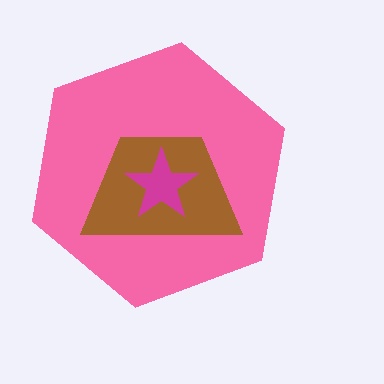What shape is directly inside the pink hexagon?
The brown trapezoid.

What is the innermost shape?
The magenta star.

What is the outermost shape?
The pink hexagon.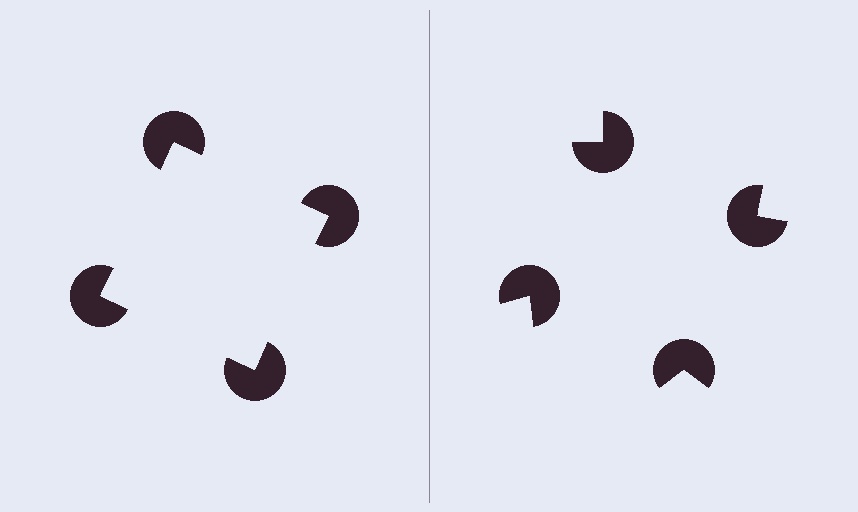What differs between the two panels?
The pac-man discs are positioned identically on both sides; only the wedge orientations differ. On the left they align to a square; on the right they are misaligned.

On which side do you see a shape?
An illusory square appears on the left side. On the right side the wedge cuts are rotated, so no coherent shape forms.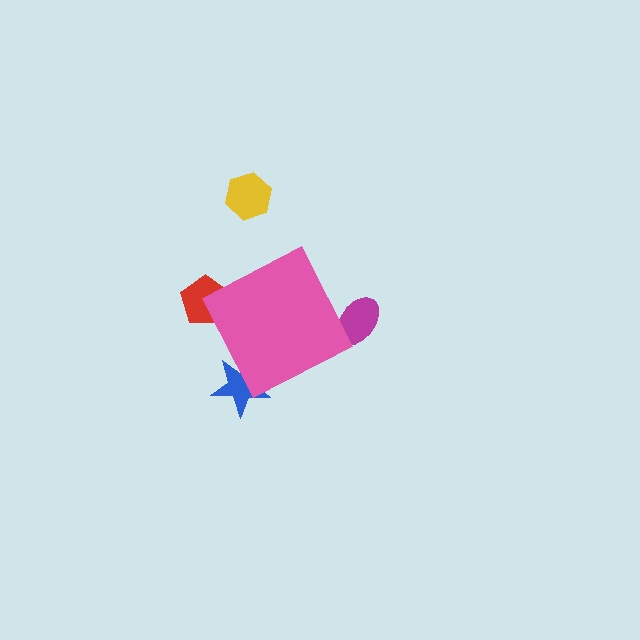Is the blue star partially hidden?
Yes, the blue star is partially hidden behind the pink diamond.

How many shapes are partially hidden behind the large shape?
3 shapes are partially hidden.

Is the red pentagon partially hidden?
Yes, the red pentagon is partially hidden behind the pink diamond.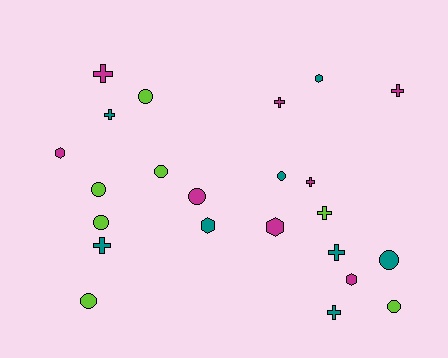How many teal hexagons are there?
There are 2 teal hexagons.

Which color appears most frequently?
Magenta, with 8 objects.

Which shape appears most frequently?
Circle, with 9 objects.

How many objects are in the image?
There are 23 objects.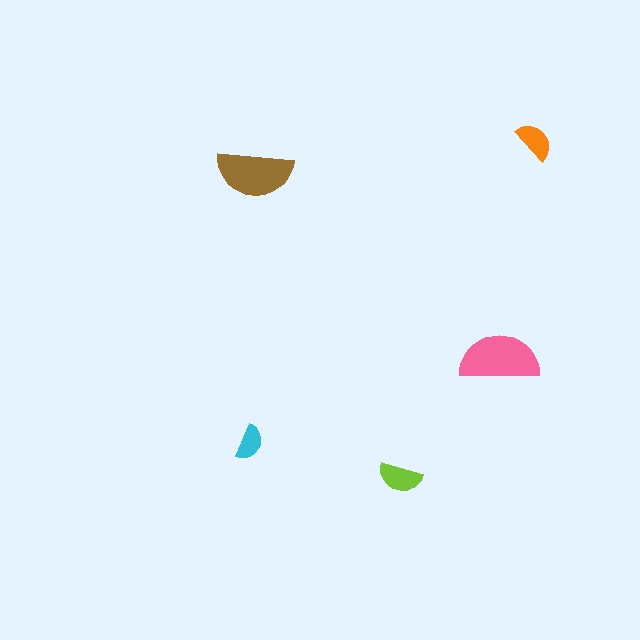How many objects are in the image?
There are 5 objects in the image.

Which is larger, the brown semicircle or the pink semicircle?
The pink one.